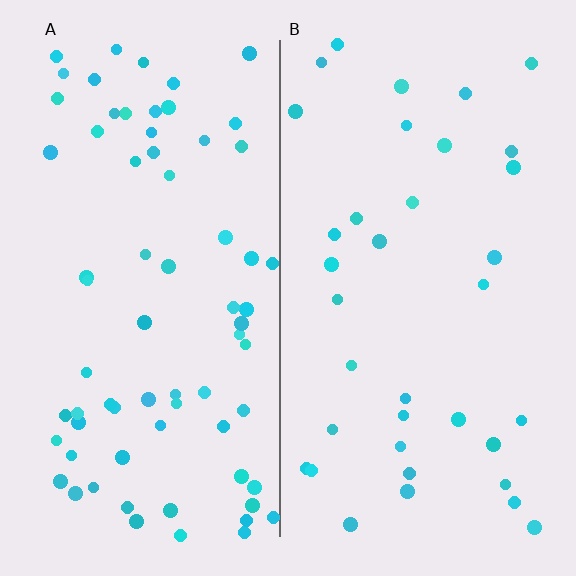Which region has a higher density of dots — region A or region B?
A (the left).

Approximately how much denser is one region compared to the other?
Approximately 2.0× — region A over region B.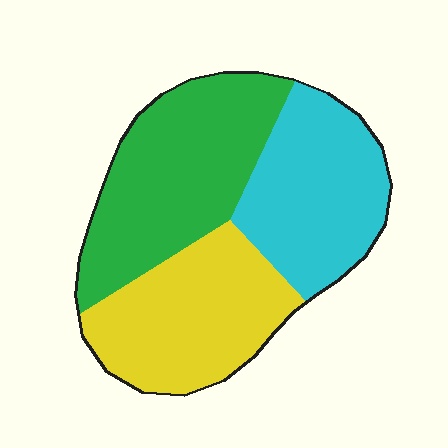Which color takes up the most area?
Green, at roughly 35%.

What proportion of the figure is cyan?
Cyan covers roughly 30% of the figure.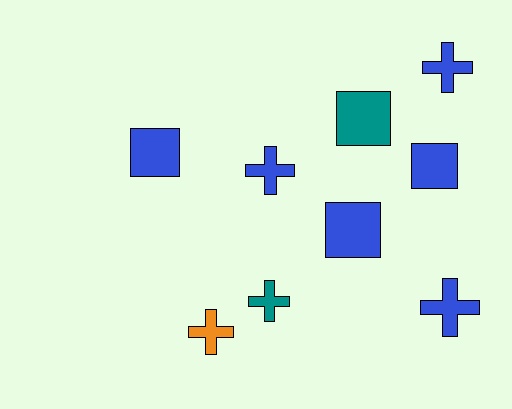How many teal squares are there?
There is 1 teal square.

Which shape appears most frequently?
Cross, with 5 objects.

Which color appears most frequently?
Blue, with 6 objects.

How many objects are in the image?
There are 9 objects.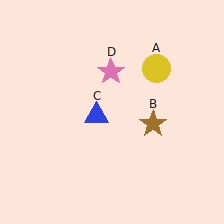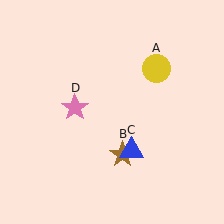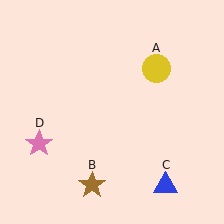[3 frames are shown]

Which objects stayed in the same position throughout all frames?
Yellow circle (object A) remained stationary.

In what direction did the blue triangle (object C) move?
The blue triangle (object C) moved down and to the right.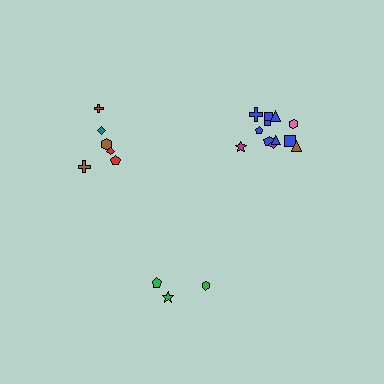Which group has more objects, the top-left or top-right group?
The top-right group.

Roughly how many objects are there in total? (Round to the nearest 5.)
Roughly 20 objects in total.